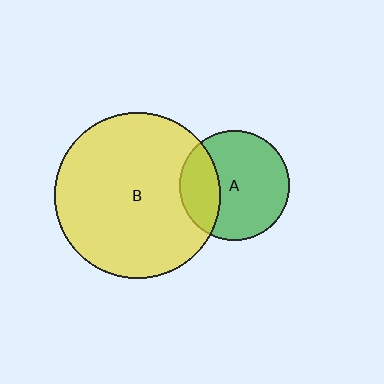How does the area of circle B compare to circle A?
Approximately 2.3 times.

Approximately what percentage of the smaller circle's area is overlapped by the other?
Approximately 30%.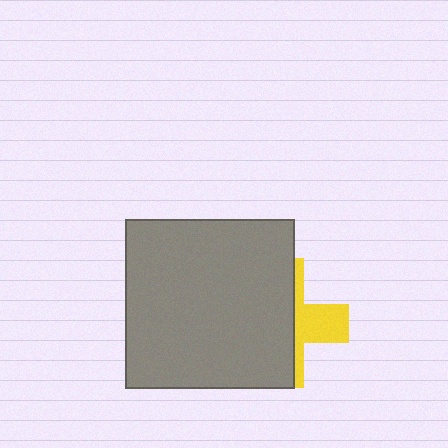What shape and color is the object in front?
The object in front is a gray square.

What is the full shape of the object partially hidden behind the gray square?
The partially hidden object is a yellow cross.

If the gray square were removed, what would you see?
You would see the complete yellow cross.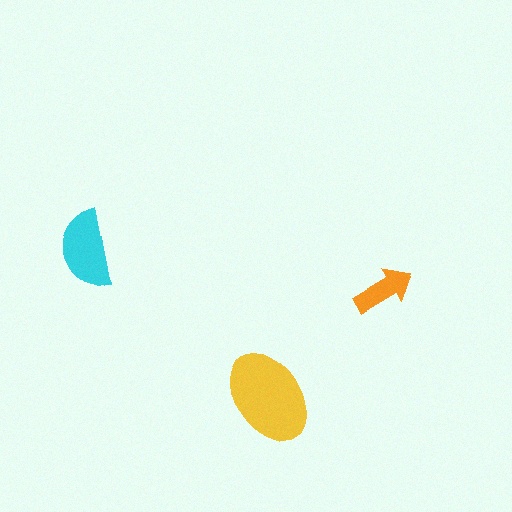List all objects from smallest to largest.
The orange arrow, the cyan semicircle, the yellow ellipse.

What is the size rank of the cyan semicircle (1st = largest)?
2nd.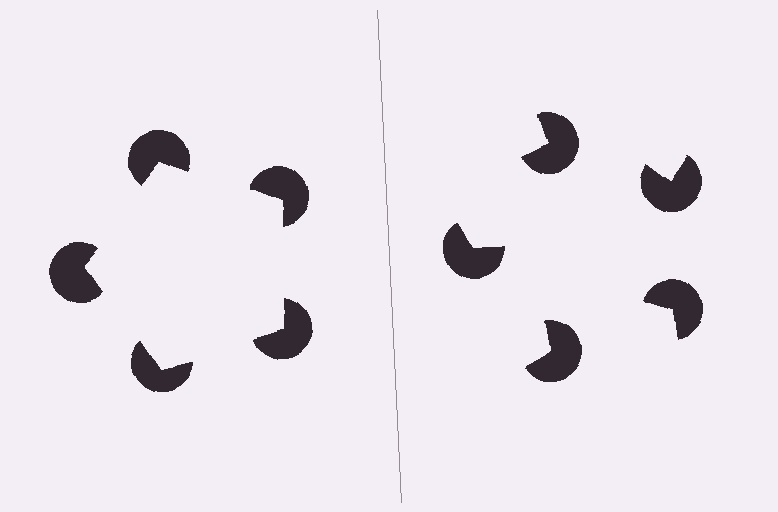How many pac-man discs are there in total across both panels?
10 — 5 on each side.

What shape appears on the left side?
An illusory pentagon.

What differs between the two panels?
The pac-man discs are positioned identically on both sides; only the wedge orientations differ. On the left they align to a pentagon; on the right they are misaligned.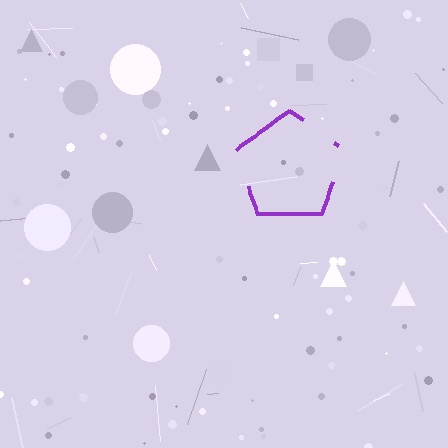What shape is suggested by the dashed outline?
The dashed outline suggests a pentagon.